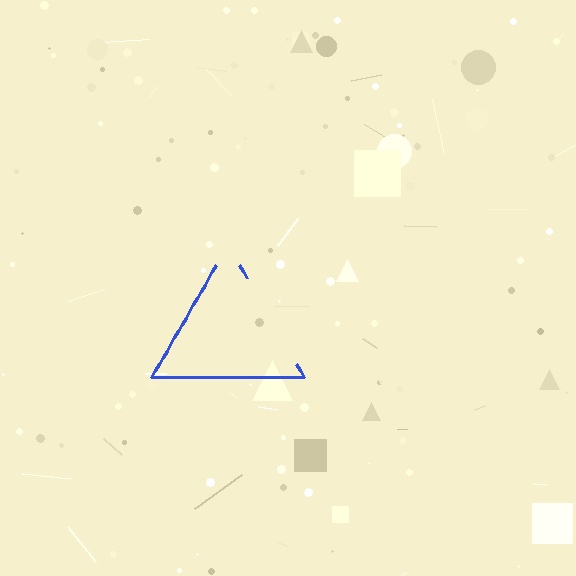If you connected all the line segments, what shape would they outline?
They would outline a triangle.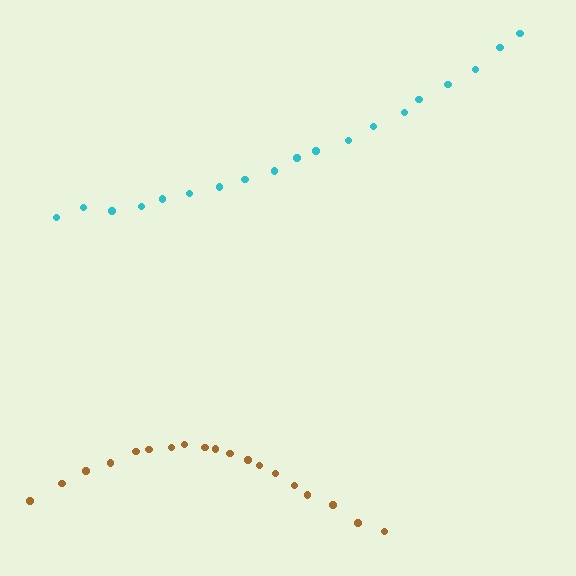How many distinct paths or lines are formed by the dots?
There are 2 distinct paths.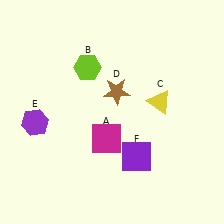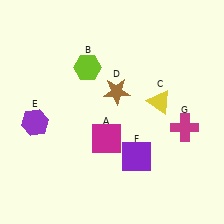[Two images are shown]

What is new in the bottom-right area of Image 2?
A magenta cross (G) was added in the bottom-right area of Image 2.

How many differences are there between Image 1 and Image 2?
There is 1 difference between the two images.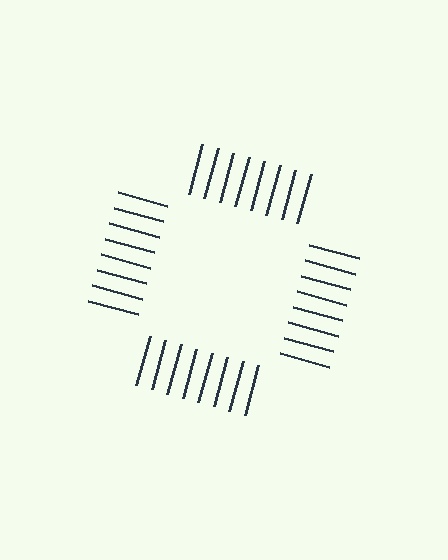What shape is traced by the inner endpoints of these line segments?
An illusory square — the line segments terminate on its edges but no continuous stroke is drawn.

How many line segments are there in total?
32 — 8 along each of the 4 edges.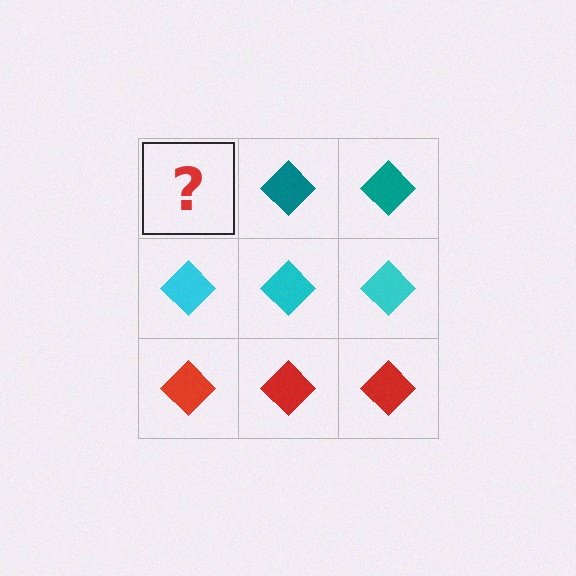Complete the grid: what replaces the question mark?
The question mark should be replaced with a teal diamond.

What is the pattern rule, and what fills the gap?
The rule is that each row has a consistent color. The gap should be filled with a teal diamond.